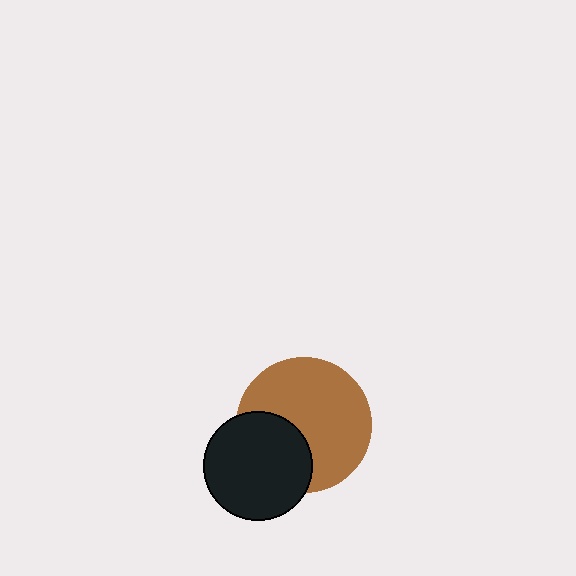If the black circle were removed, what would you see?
You would see the complete brown circle.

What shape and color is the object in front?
The object in front is a black circle.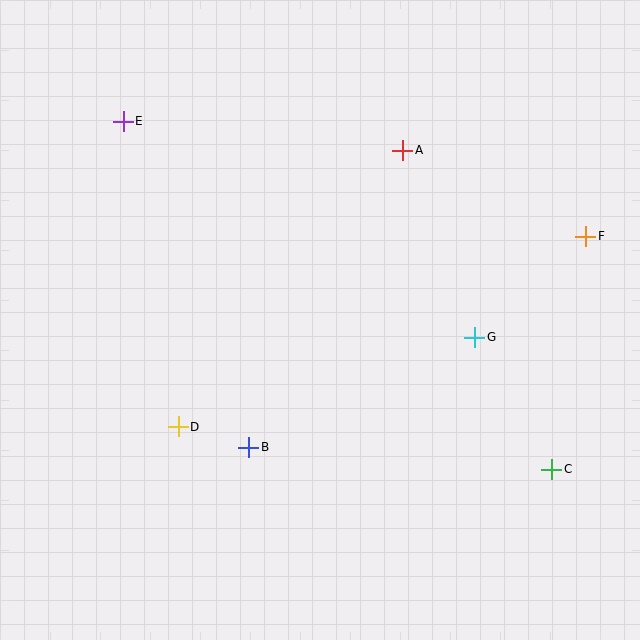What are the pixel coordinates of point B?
Point B is at (249, 447).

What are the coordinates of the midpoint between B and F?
The midpoint between B and F is at (417, 342).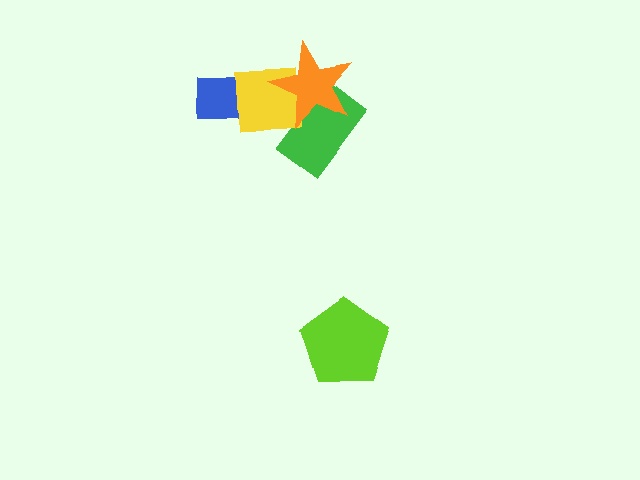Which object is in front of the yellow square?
The orange star is in front of the yellow square.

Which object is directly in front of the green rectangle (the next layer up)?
The yellow square is directly in front of the green rectangle.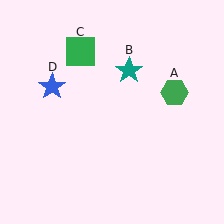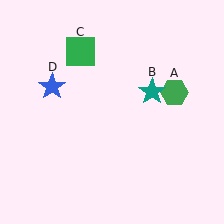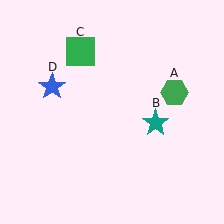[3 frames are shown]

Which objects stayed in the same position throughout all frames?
Green hexagon (object A) and green square (object C) and blue star (object D) remained stationary.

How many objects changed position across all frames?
1 object changed position: teal star (object B).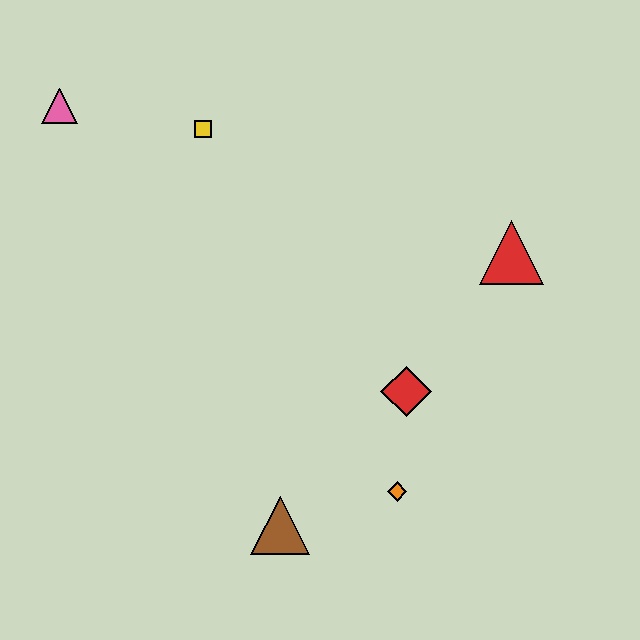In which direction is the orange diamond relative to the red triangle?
The orange diamond is below the red triangle.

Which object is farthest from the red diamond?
The pink triangle is farthest from the red diamond.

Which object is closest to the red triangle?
The red diamond is closest to the red triangle.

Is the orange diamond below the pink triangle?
Yes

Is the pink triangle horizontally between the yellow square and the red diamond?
No